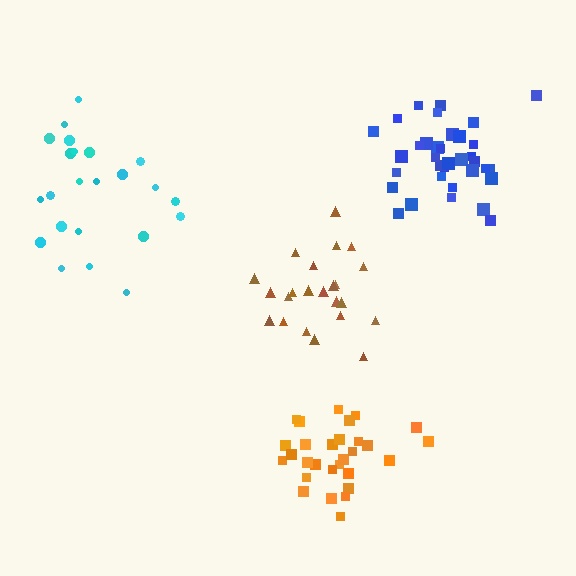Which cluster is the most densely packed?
Orange.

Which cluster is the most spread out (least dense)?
Cyan.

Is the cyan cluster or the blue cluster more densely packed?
Blue.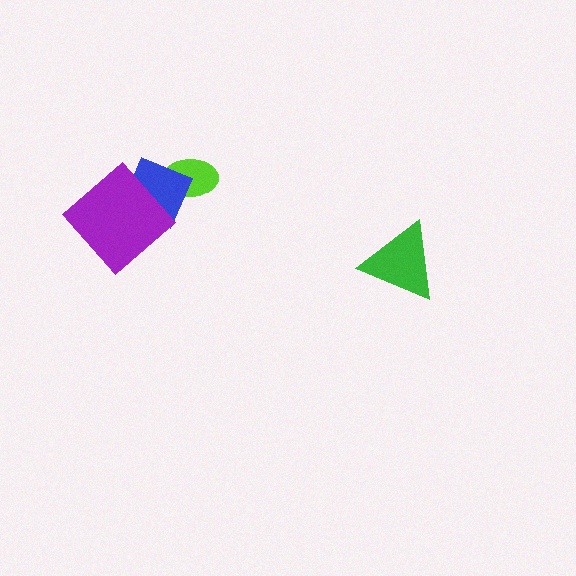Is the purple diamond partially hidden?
No, no other shape covers it.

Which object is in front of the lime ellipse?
The blue diamond is in front of the lime ellipse.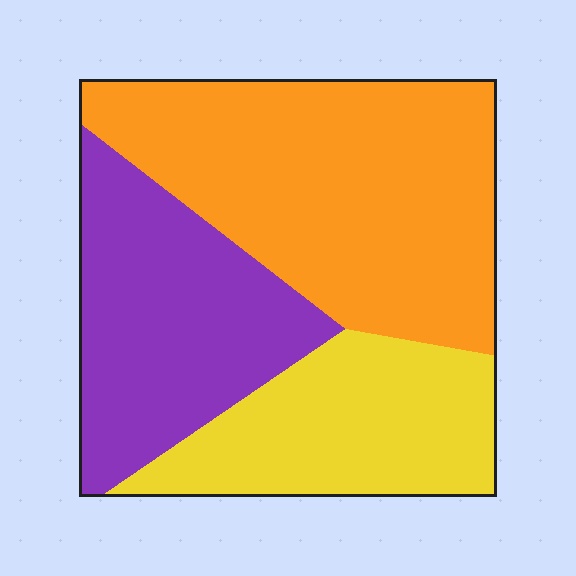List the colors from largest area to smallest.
From largest to smallest: orange, purple, yellow.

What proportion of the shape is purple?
Purple covers 30% of the shape.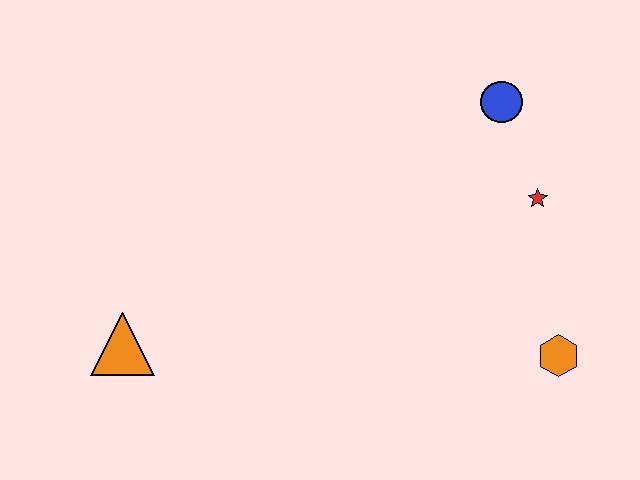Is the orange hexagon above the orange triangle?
No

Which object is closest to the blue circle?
The red star is closest to the blue circle.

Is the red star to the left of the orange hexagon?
Yes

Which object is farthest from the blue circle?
The orange triangle is farthest from the blue circle.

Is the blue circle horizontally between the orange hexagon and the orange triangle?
Yes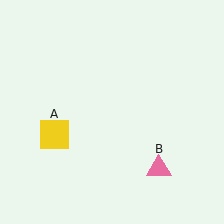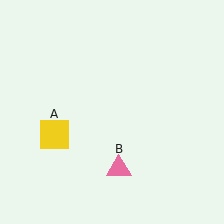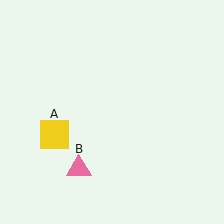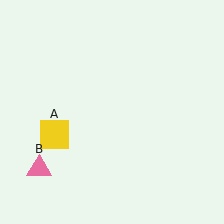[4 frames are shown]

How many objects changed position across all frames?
1 object changed position: pink triangle (object B).